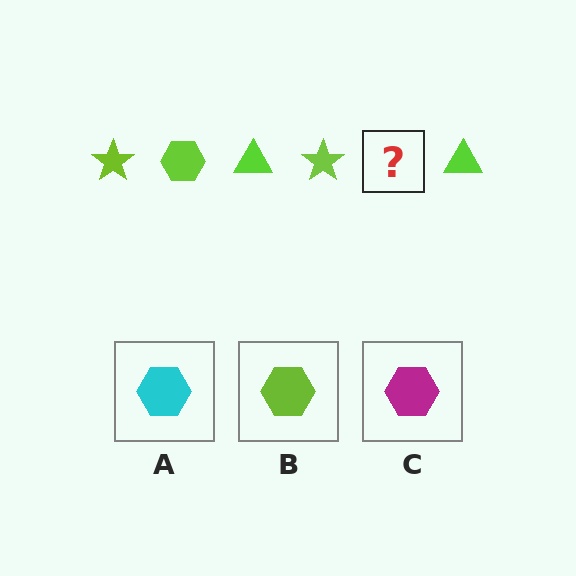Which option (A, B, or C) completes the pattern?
B.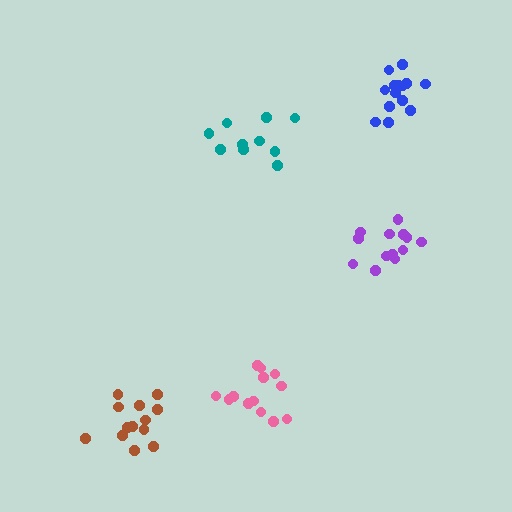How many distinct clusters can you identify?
There are 5 distinct clusters.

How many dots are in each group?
Group 1: 14 dots, Group 2: 10 dots, Group 3: 13 dots, Group 4: 13 dots, Group 5: 13 dots (63 total).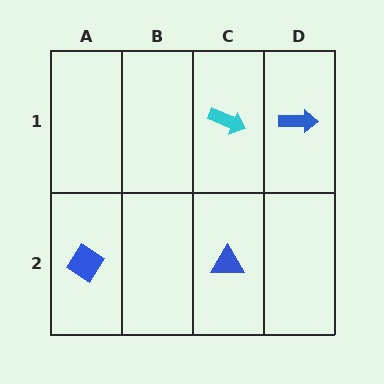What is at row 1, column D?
A blue arrow.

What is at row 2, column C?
A blue triangle.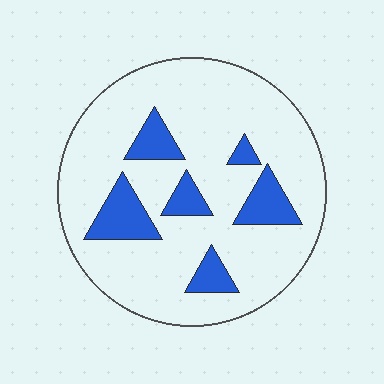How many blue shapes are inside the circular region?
6.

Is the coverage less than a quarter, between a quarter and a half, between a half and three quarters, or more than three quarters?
Less than a quarter.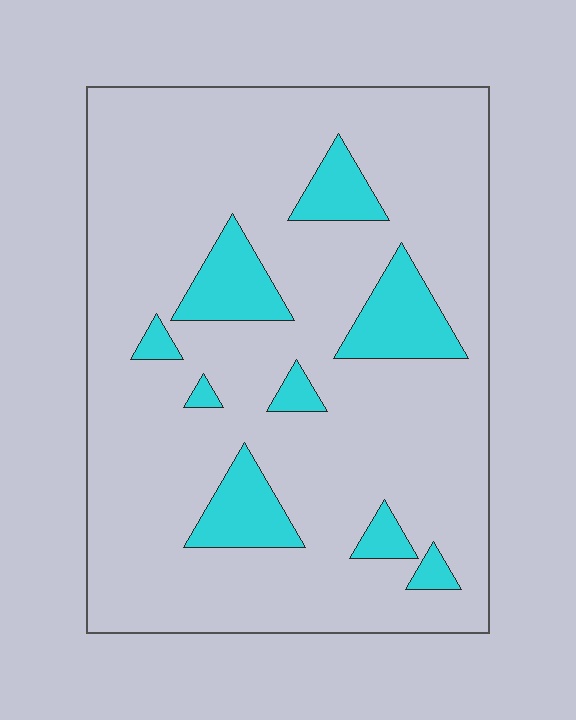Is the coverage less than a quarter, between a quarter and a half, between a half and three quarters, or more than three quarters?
Less than a quarter.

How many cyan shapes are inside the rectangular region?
9.